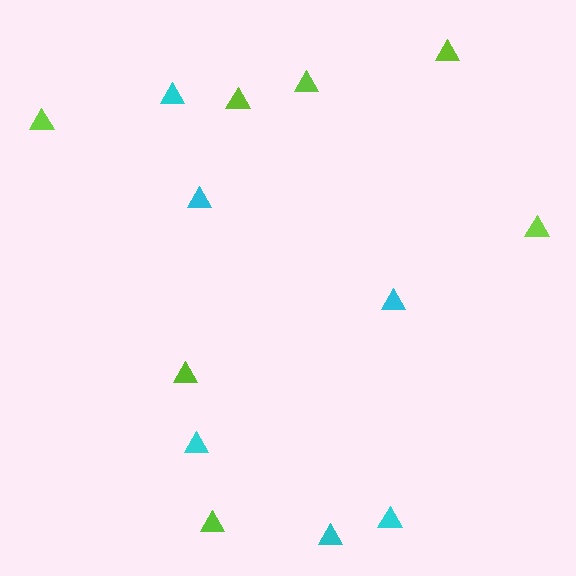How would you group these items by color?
There are 2 groups: one group of cyan triangles (6) and one group of lime triangles (7).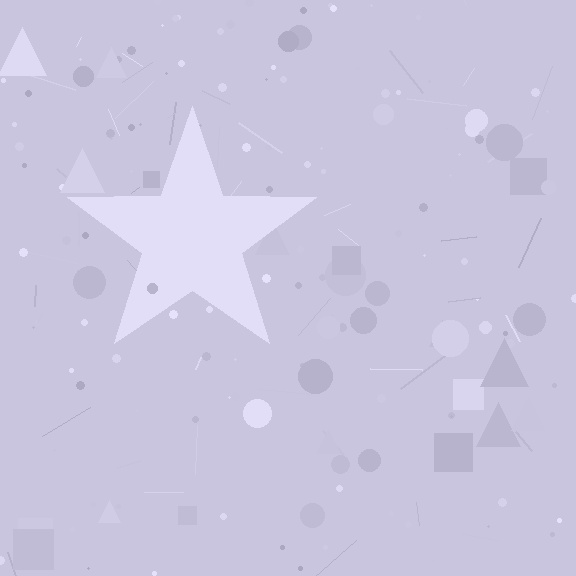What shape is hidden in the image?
A star is hidden in the image.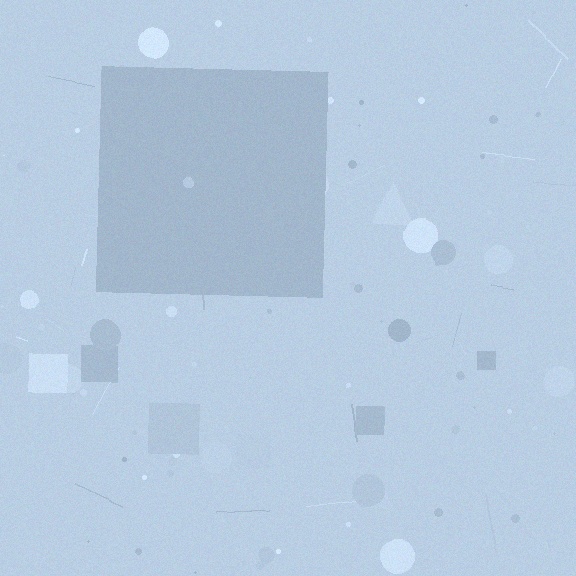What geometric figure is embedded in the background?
A square is embedded in the background.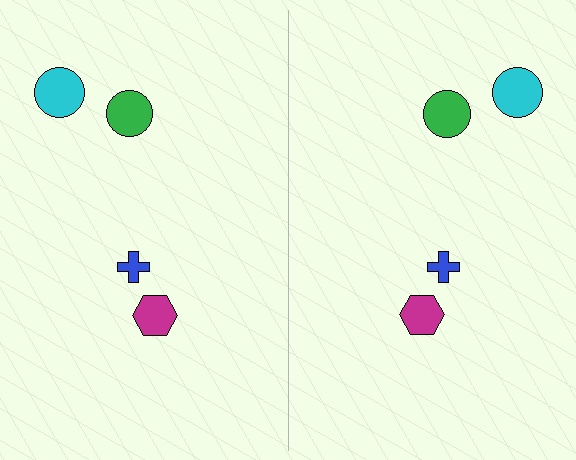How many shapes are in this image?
There are 8 shapes in this image.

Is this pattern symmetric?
Yes, this pattern has bilateral (reflection) symmetry.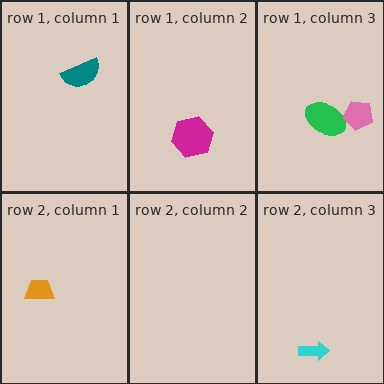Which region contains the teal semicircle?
The row 1, column 1 region.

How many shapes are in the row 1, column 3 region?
2.